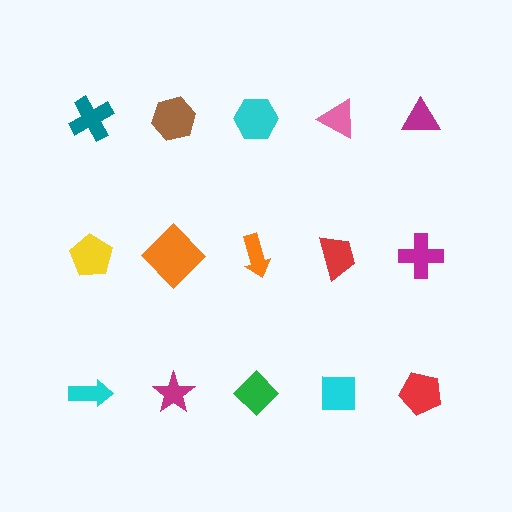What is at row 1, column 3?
A cyan hexagon.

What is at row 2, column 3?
An orange arrow.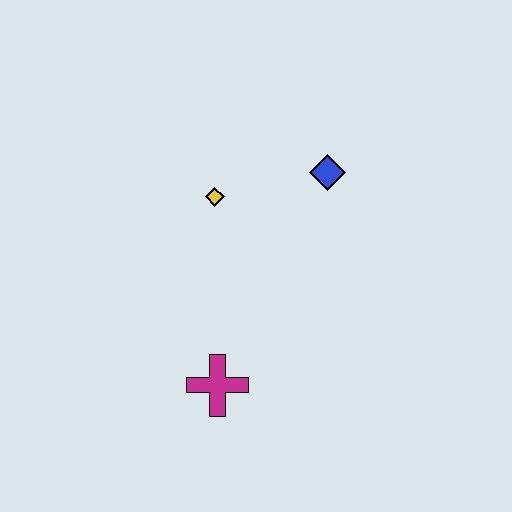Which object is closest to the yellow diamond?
The blue diamond is closest to the yellow diamond.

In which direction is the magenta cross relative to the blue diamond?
The magenta cross is below the blue diamond.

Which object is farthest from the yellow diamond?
The magenta cross is farthest from the yellow diamond.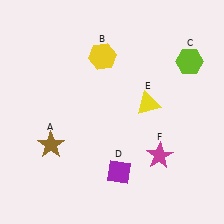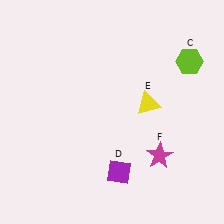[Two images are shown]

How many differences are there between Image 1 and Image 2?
There are 2 differences between the two images.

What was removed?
The yellow hexagon (B), the brown star (A) were removed in Image 2.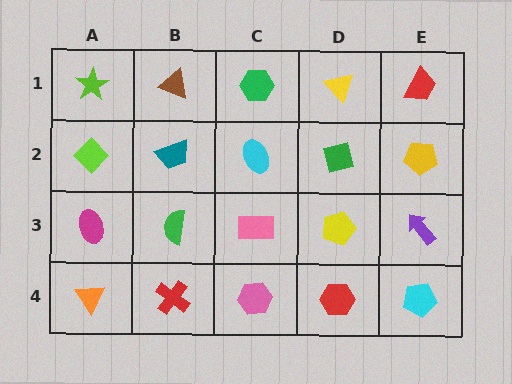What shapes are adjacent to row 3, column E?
A yellow pentagon (row 2, column E), a cyan pentagon (row 4, column E), a yellow pentagon (row 3, column D).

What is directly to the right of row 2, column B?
A cyan ellipse.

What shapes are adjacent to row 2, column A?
A lime star (row 1, column A), a magenta ellipse (row 3, column A), a teal trapezoid (row 2, column B).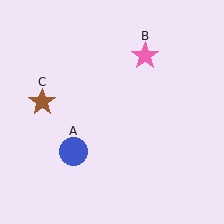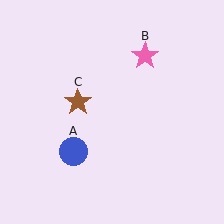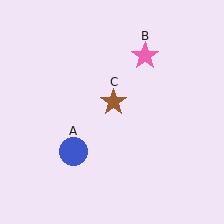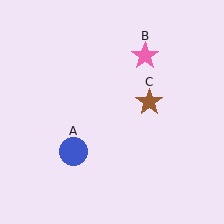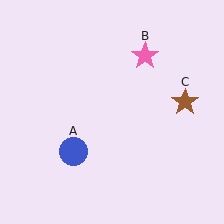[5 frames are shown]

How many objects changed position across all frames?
1 object changed position: brown star (object C).